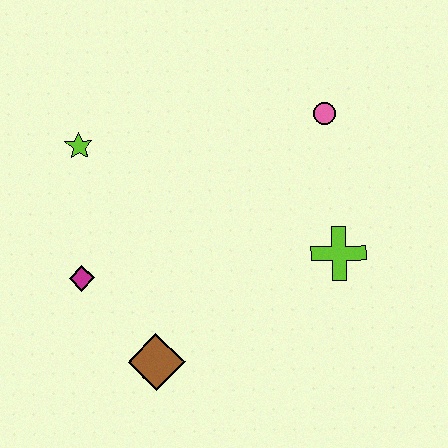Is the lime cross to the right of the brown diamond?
Yes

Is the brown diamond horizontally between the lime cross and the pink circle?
No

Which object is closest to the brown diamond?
The magenta diamond is closest to the brown diamond.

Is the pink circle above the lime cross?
Yes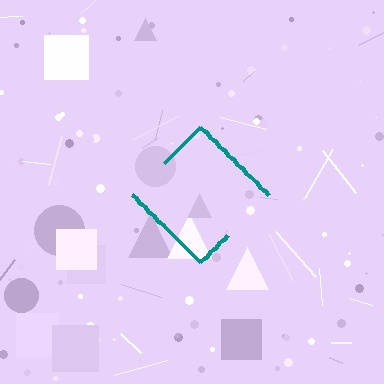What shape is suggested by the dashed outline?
The dashed outline suggests a diamond.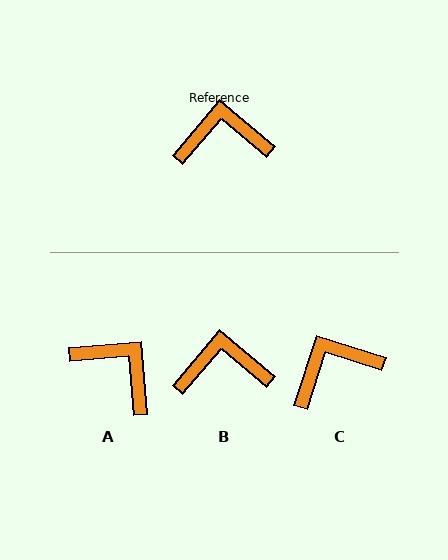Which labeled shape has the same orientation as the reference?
B.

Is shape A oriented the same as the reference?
No, it is off by about 45 degrees.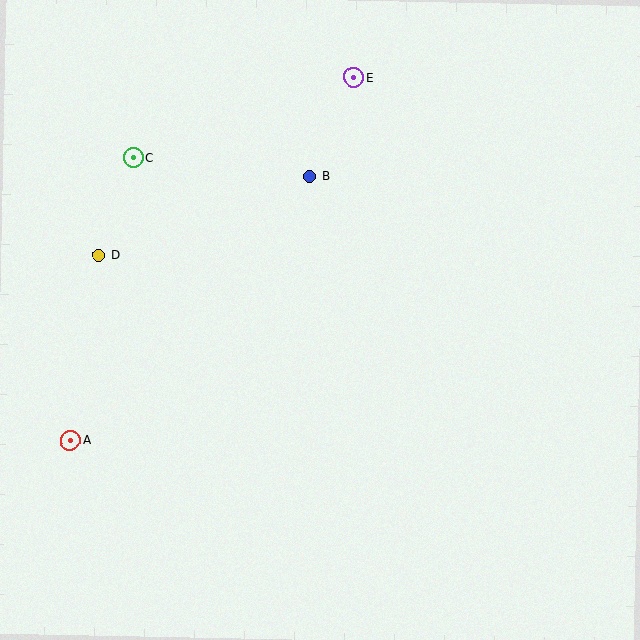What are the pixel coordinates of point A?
Point A is at (71, 440).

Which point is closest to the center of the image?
Point B at (309, 176) is closest to the center.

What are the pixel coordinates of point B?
Point B is at (309, 176).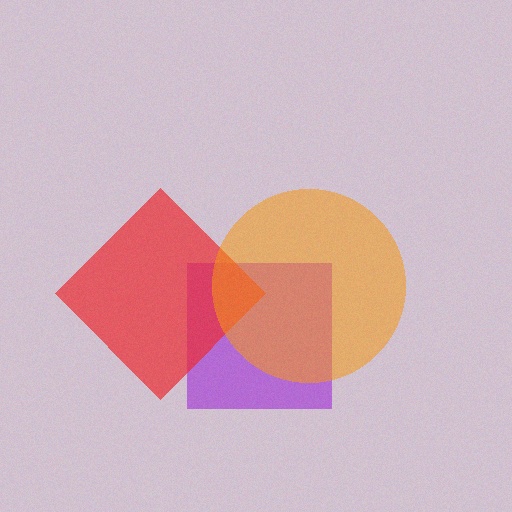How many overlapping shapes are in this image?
There are 3 overlapping shapes in the image.